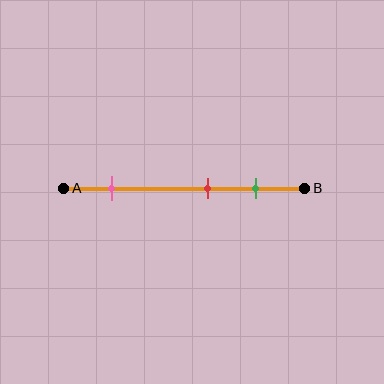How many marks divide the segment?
There are 3 marks dividing the segment.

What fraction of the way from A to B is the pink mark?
The pink mark is approximately 20% (0.2) of the way from A to B.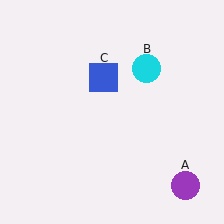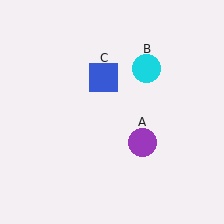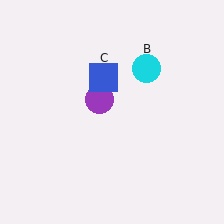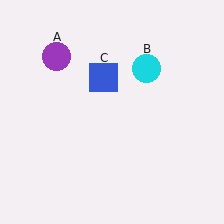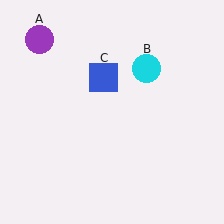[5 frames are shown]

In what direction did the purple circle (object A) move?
The purple circle (object A) moved up and to the left.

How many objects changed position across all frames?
1 object changed position: purple circle (object A).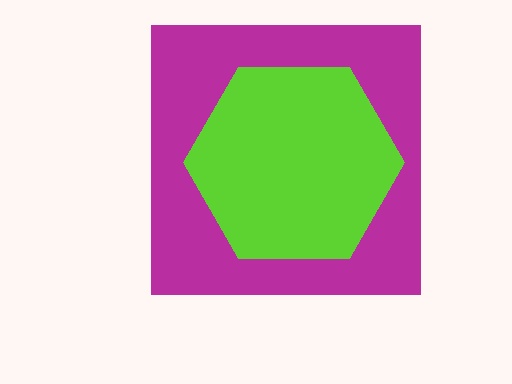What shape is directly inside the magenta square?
The lime hexagon.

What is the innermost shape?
The lime hexagon.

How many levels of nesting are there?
2.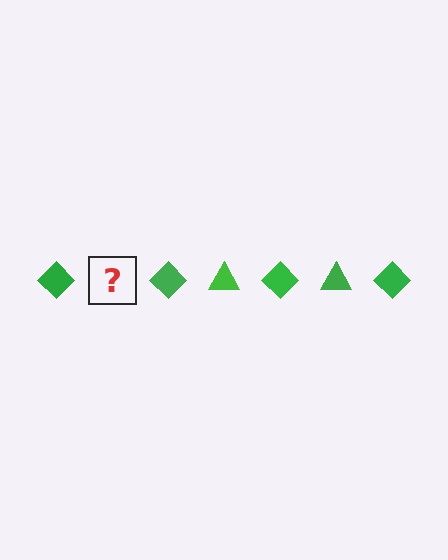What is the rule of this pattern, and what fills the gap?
The rule is that the pattern cycles through diamond, triangle shapes in green. The gap should be filled with a green triangle.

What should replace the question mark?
The question mark should be replaced with a green triangle.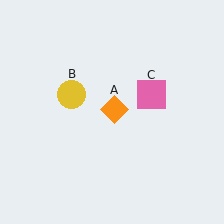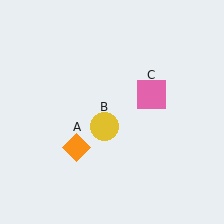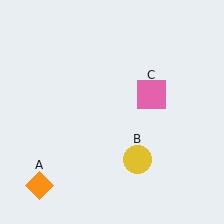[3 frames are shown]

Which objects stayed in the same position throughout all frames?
Pink square (object C) remained stationary.